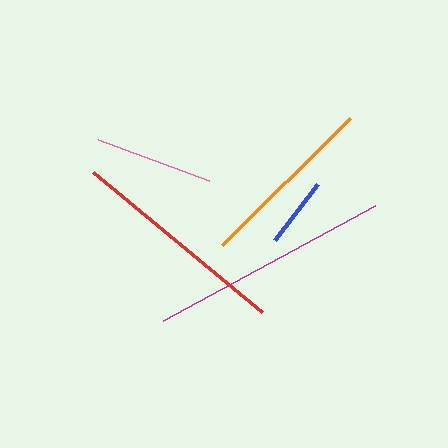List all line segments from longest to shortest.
From longest to shortest: magenta, red, orange, pink, blue.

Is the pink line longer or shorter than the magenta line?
The magenta line is longer than the pink line.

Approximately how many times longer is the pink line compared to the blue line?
The pink line is approximately 1.7 times the length of the blue line.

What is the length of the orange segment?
The orange segment is approximately 181 pixels long.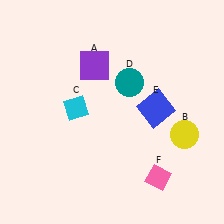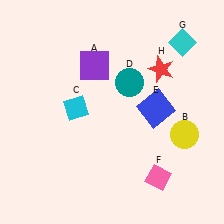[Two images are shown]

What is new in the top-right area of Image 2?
A cyan diamond (G) was added in the top-right area of Image 2.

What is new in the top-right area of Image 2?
A red star (H) was added in the top-right area of Image 2.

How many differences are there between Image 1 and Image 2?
There are 2 differences between the two images.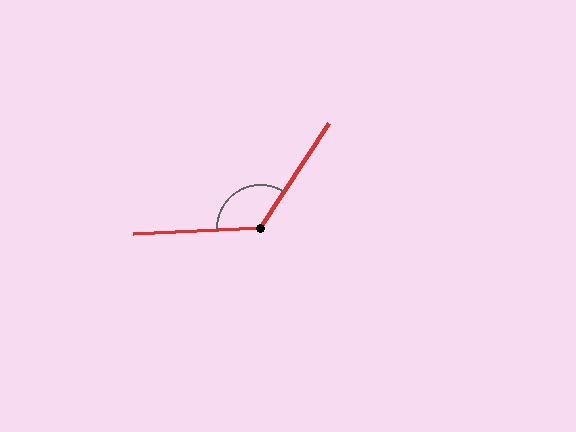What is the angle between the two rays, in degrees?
Approximately 126 degrees.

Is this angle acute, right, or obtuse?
It is obtuse.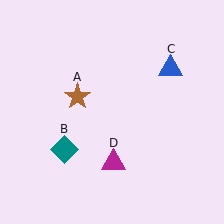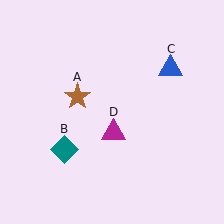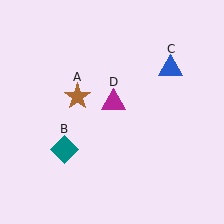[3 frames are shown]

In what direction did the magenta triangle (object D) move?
The magenta triangle (object D) moved up.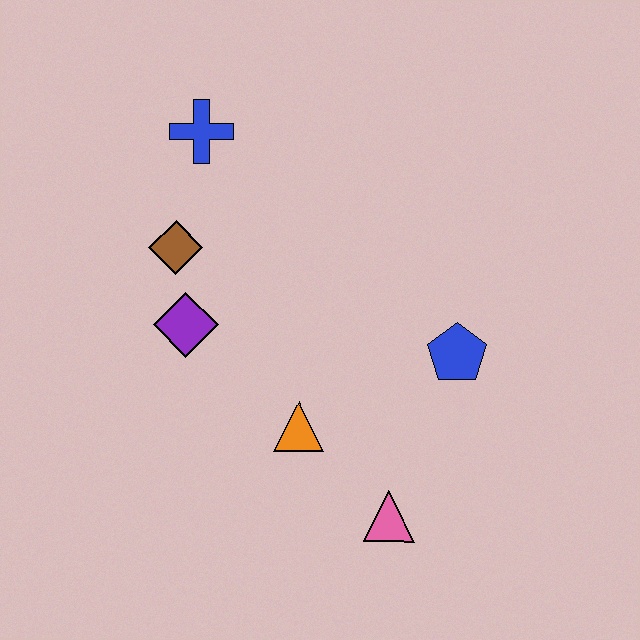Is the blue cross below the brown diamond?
No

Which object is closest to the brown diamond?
The purple diamond is closest to the brown diamond.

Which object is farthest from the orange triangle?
The blue cross is farthest from the orange triangle.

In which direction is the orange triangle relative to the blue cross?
The orange triangle is below the blue cross.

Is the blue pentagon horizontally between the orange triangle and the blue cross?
No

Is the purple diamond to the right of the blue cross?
No